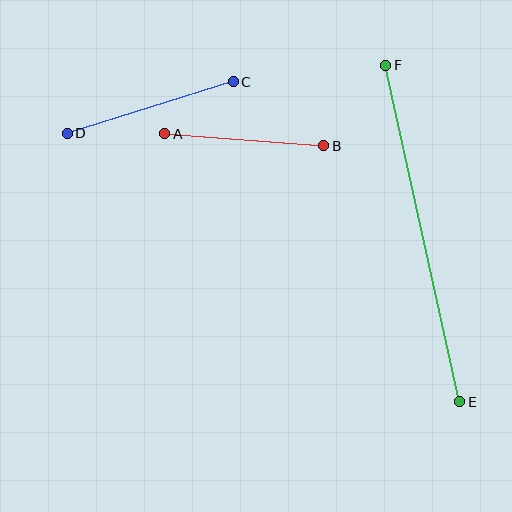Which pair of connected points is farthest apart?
Points E and F are farthest apart.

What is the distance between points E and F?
The distance is approximately 345 pixels.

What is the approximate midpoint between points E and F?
The midpoint is at approximately (423, 234) pixels.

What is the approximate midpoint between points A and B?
The midpoint is at approximately (244, 140) pixels.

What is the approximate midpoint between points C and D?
The midpoint is at approximately (150, 107) pixels.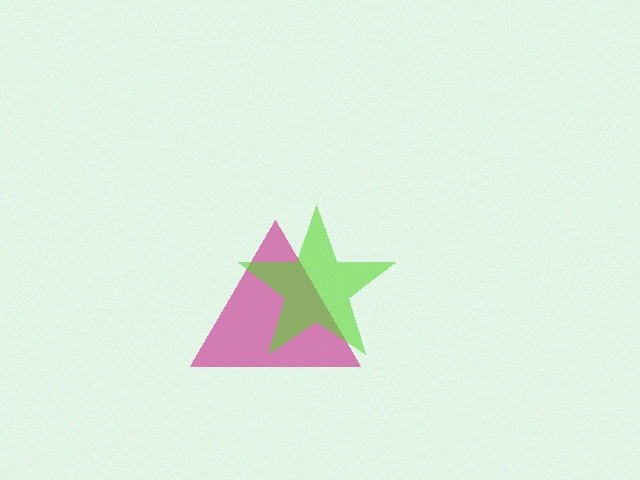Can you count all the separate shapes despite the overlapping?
Yes, there are 2 separate shapes.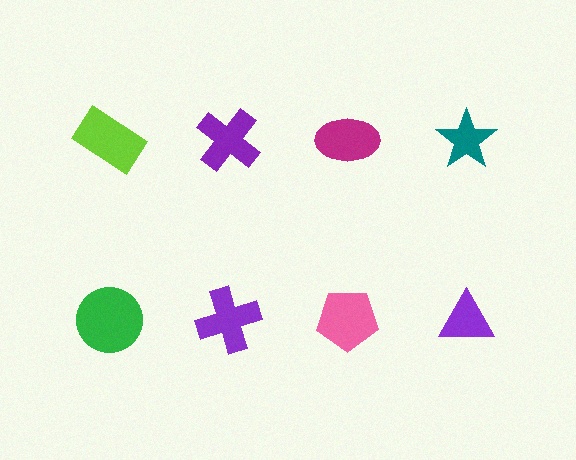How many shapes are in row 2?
4 shapes.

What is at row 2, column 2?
A purple cross.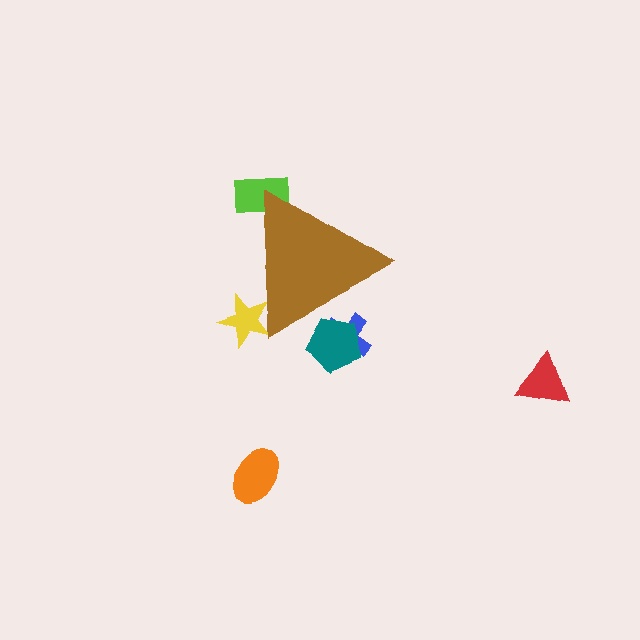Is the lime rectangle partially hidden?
Yes, the lime rectangle is partially hidden behind the brown triangle.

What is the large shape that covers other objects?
A brown triangle.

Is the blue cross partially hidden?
Yes, the blue cross is partially hidden behind the brown triangle.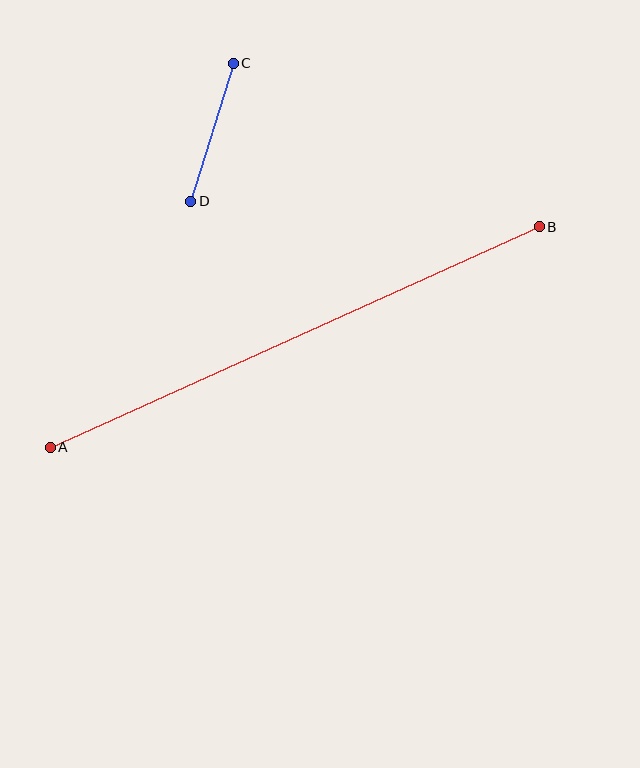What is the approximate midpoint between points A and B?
The midpoint is at approximately (295, 337) pixels.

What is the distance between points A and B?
The distance is approximately 536 pixels.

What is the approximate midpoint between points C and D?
The midpoint is at approximately (212, 132) pixels.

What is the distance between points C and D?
The distance is approximately 145 pixels.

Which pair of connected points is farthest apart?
Points A and B are farthest apart.